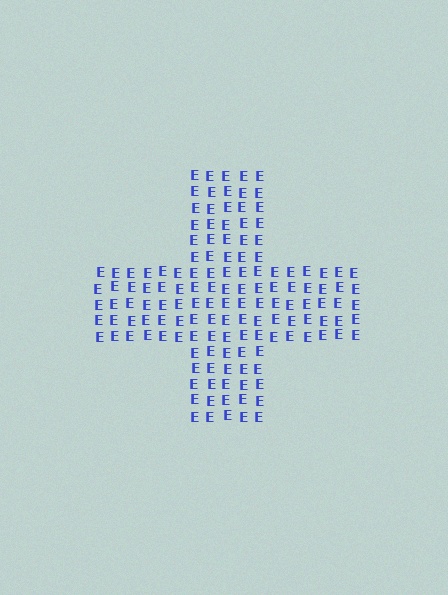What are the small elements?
The small elements are letter E's.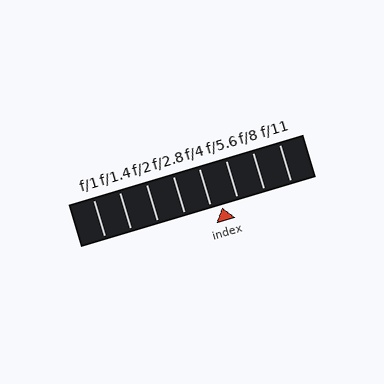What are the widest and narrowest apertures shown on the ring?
The widest aperture shown is f/1 and the narrowest is f/11.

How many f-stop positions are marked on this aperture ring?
There are 8 f-stop positions marked.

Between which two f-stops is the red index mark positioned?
The index mark is between f/4 and f/5.6.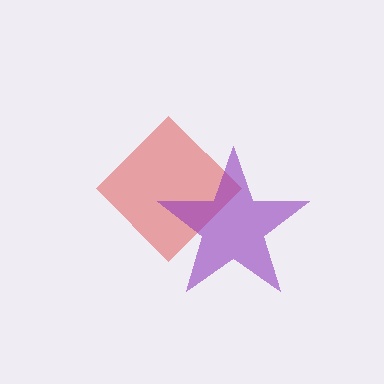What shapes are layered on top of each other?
The layered shapes are: a red diamond, a purple star.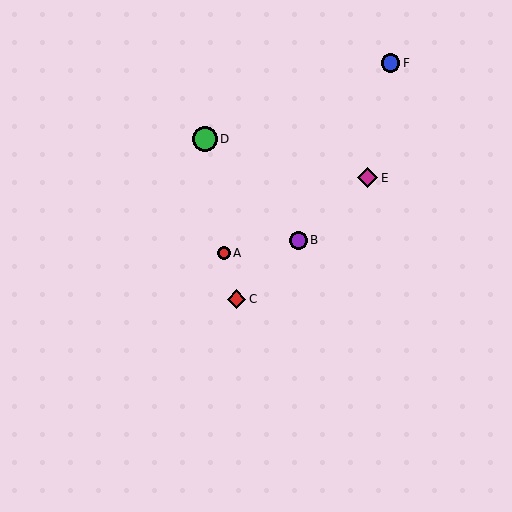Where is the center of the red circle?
The center of the red circle is at (224, 253).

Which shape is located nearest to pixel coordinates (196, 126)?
The green circle (labeled D) at (205, 139) is nearest to that location.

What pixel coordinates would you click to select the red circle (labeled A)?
Click at (224, 253) to select the red circle A.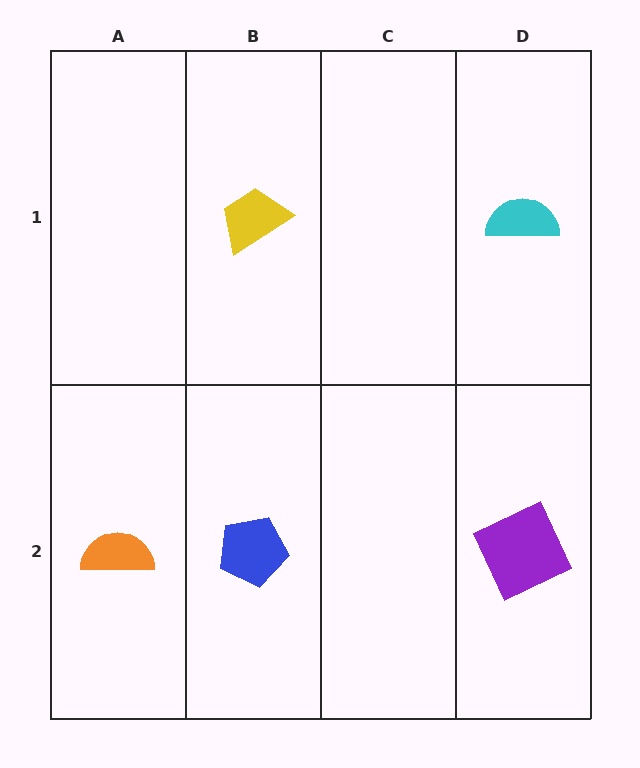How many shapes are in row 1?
2 shapes.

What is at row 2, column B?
A blue pentagon.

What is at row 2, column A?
An orange semicircle.